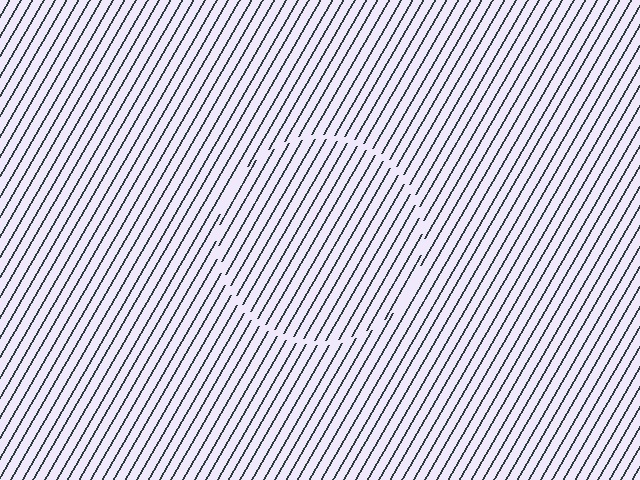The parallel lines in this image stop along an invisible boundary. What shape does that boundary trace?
An illusory circle. The interior of the shape contains the same grating, shifted by half a period — the contour is defined by the phase discontinuity where line-ends from the inner and outer gratings abut.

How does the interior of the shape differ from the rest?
The interior of the shape contains the same grating, shifted by half a period — the contour is defined by the phase discontinuity where line-ends from the inner and outer gratings abut.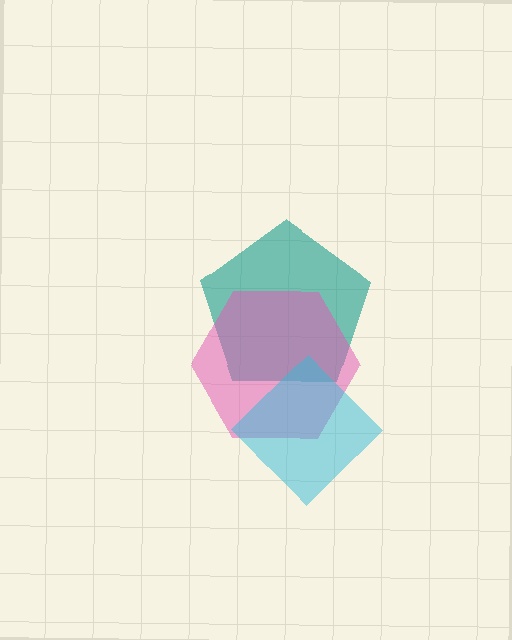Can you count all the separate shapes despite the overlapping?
Yes, there are 3 separate shapes.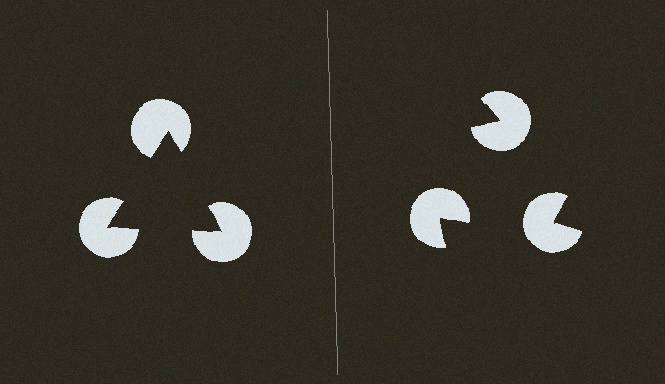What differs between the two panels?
The pac-man discs are positioned identically on both sides; only the wedge orientations differ. On the left they align to a triangle; on the right they are misaligned.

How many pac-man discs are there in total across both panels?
6 — 3 on each side.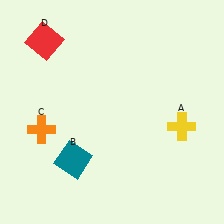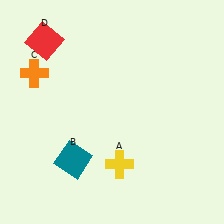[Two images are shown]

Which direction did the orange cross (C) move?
The orange cross (C) moved up.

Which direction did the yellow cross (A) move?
The yellow cross (A) moved left.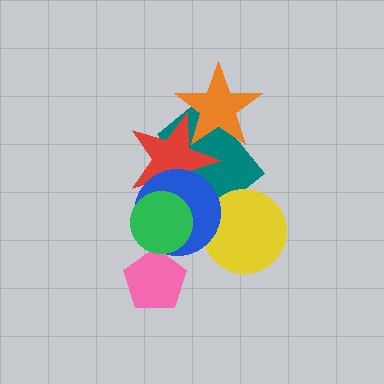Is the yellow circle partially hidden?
Yes, it is partially covered by another shape.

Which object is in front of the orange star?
The red star is in front of the orange star.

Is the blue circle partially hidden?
Yes, it is partially covered by another shape.